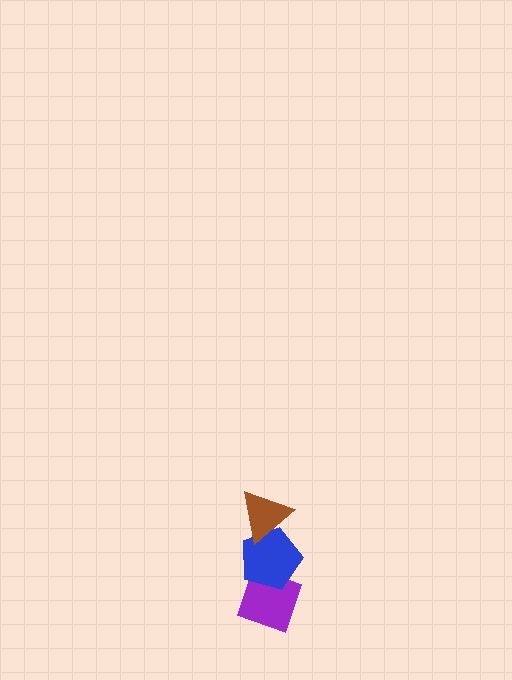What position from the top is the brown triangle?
The brown triangle is 1st from the top.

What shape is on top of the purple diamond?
The blue pentagon is on top of the purple diamond.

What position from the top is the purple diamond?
The purple diamond is 3rd from the top.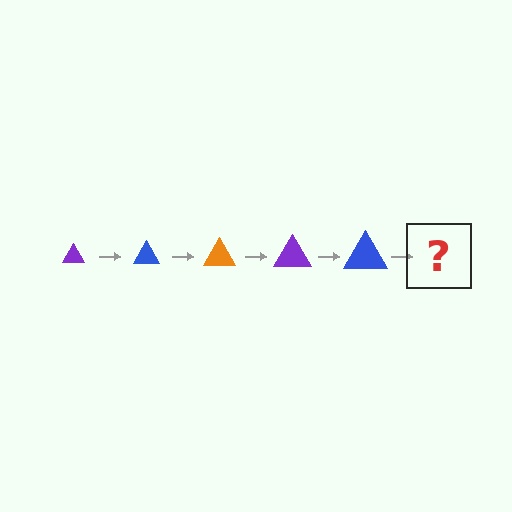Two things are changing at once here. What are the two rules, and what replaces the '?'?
The two rules are that the triangle grows larger each step and the color cycles through purple, blue, and orange. The '?' should be an orange triangle, larger than the previous one.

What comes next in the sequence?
The next element should be an orange triangle, larger than the previous one.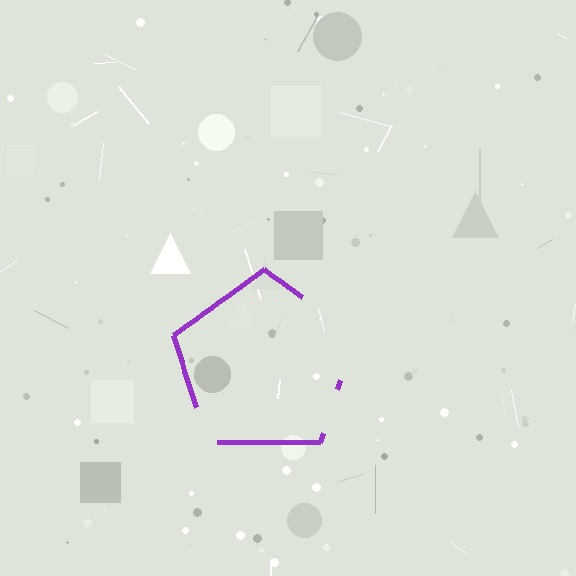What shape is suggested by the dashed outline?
The dashed outline suggests a pentagon.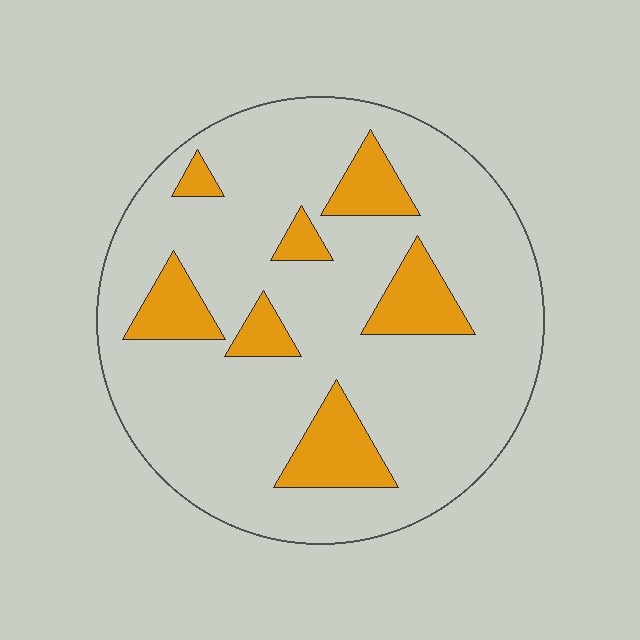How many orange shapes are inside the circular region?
7.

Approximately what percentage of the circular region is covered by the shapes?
Approximately 20%.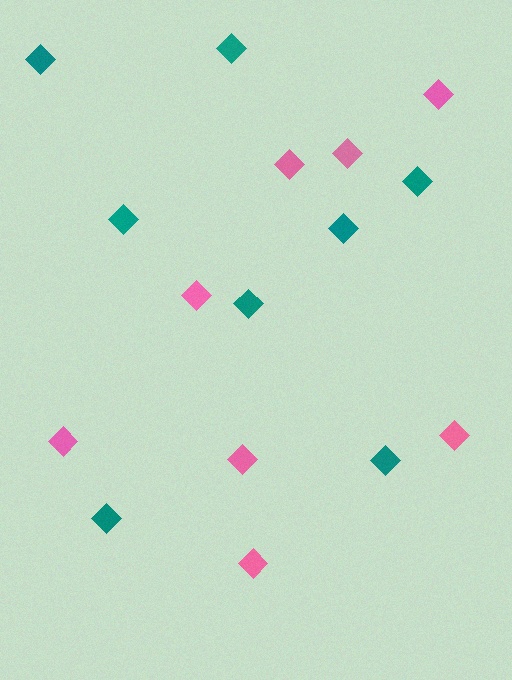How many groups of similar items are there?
There are 2 groups: one group of teal diamonds (8) and one group of pink diamonds (8).